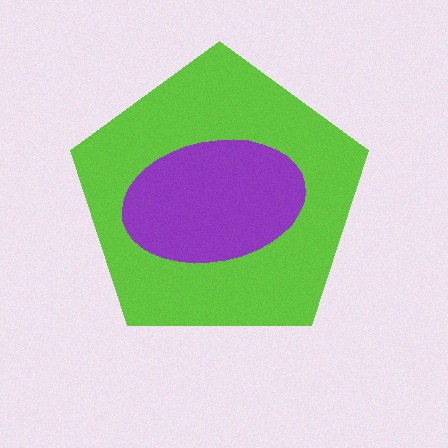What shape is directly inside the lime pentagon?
The purple ellipse.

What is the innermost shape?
The purple ellipse.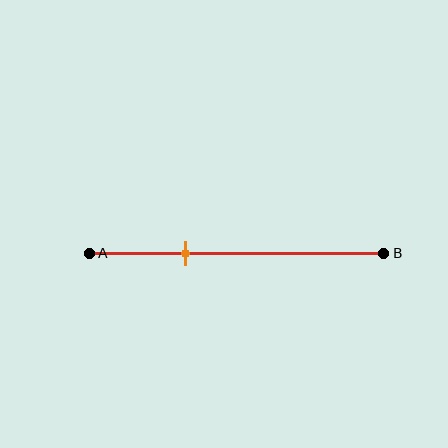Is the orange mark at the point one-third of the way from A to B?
Yes, the mark is approximately at the one-third point.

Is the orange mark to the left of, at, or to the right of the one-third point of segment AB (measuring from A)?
The orange mark is approximately at the one-third point of segment AB.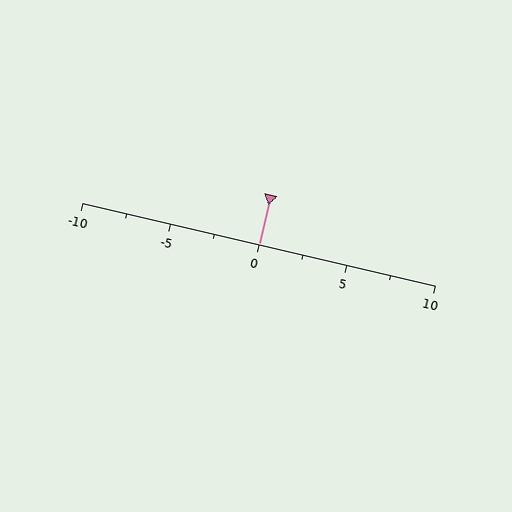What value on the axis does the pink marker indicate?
The marker indicates approximately 0.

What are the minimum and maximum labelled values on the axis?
The axis runs from -10 to 10.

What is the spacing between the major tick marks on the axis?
The major ticks are spaced 5 apart.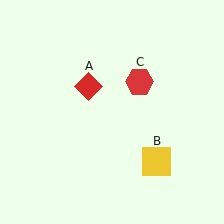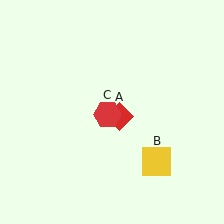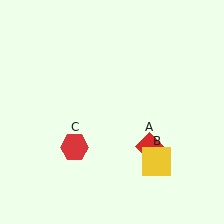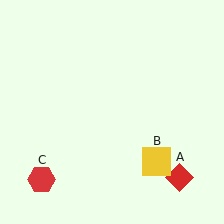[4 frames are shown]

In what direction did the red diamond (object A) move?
The red diamond (object A) moved down and to the right.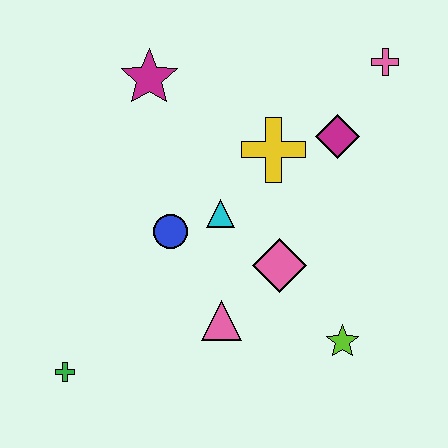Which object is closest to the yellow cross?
The magenta diamond is closest to the yellow cross.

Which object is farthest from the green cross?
The pink cross is farthest from the green cross.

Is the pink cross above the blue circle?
Yes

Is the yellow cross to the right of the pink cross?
No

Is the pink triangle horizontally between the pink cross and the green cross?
Yes